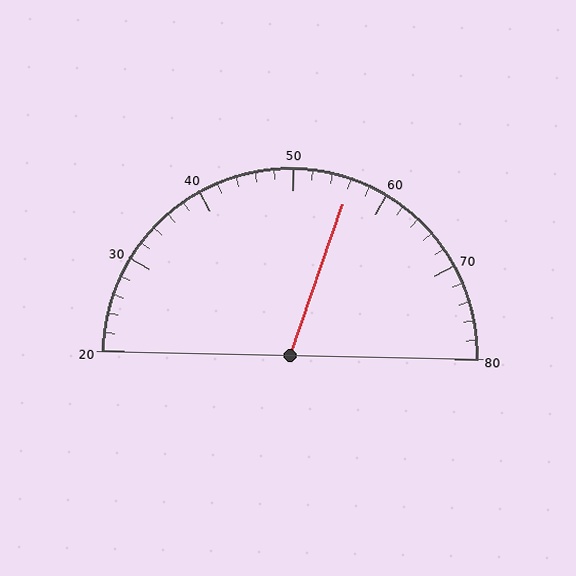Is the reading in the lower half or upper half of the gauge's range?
The reading is in the upper half of the range (20 to 80).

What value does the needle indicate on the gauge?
The needle indicates approximately 56.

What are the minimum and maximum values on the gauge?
The gauge ranges from 20 to 80.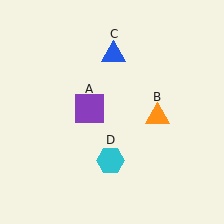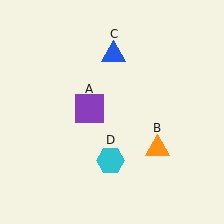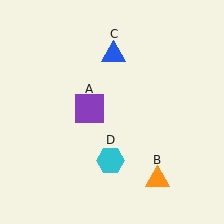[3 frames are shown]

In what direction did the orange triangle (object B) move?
The orange triangle (object B) moved down.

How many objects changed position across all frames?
1 object changed position: orange triangle (object B).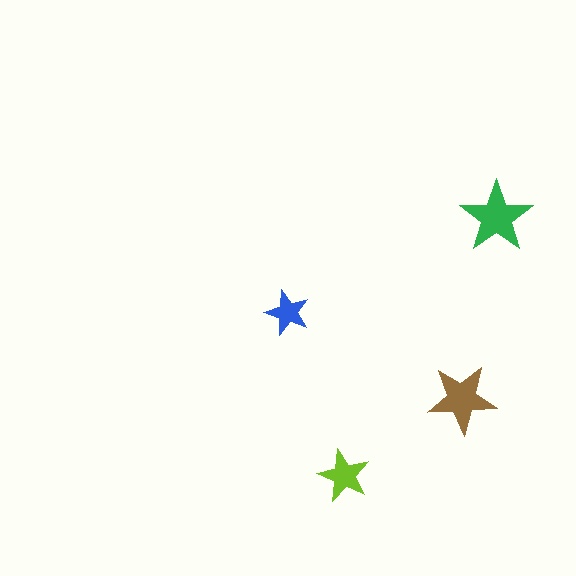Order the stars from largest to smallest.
the green one, the brown one, the lime one, the blue one.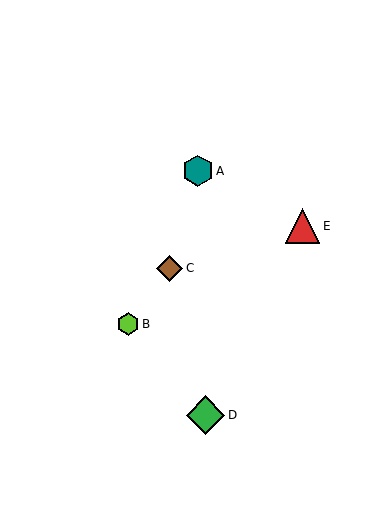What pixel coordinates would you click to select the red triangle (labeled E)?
Click at (303, 226) to select the red triangle E.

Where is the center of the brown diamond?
The center of the brown diamond is at (170, 268).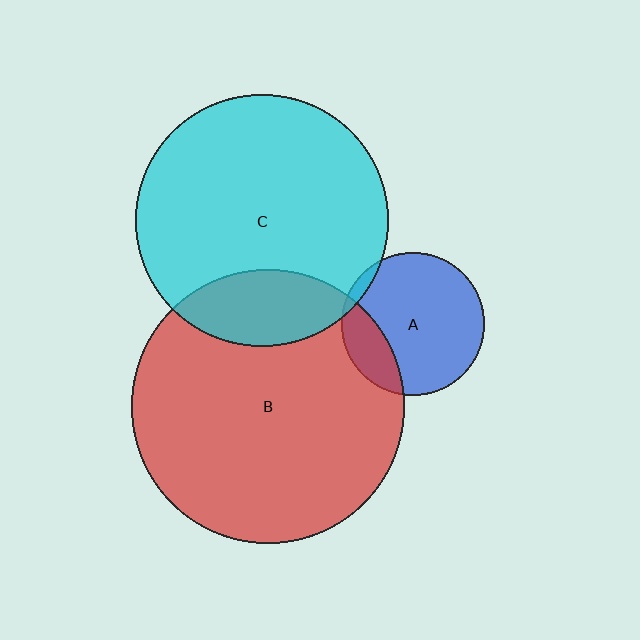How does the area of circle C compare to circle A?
Approximately 3.1 times.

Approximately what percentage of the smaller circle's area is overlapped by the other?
Approximately 20%.